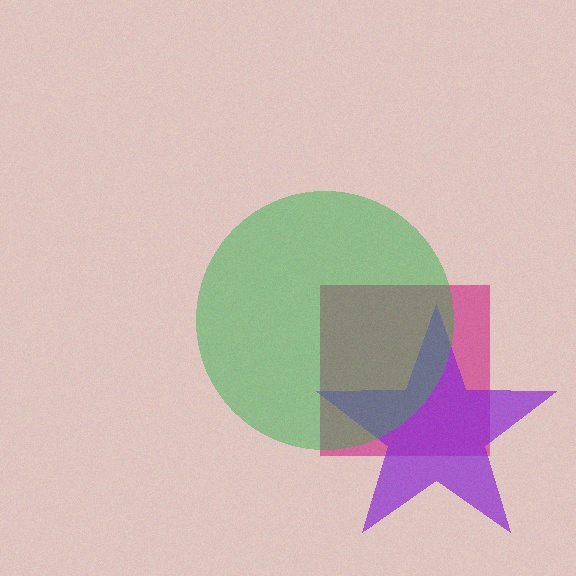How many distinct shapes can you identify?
There are 3 distinct shapes: a magenta square, a purple star, a green circle.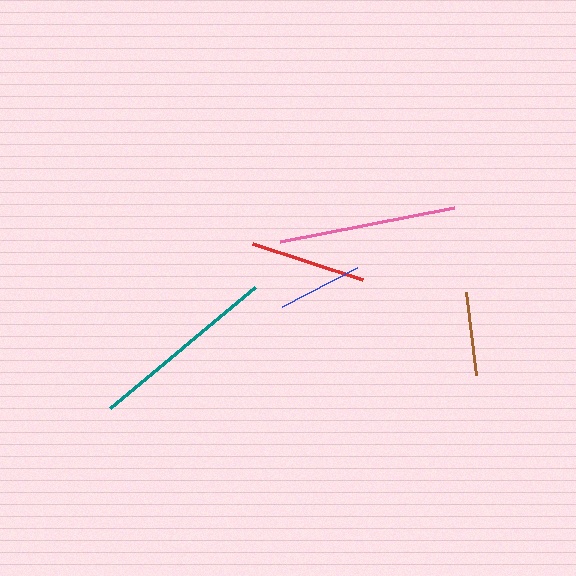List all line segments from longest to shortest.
From longest to shortest: teal, pink, red, brown, blue.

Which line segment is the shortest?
The blue line is the shortest at approximately 84 pixels.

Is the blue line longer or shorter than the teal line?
The teal line is longer than the blue line.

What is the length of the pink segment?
The pink segment is approximately 177 pixels long.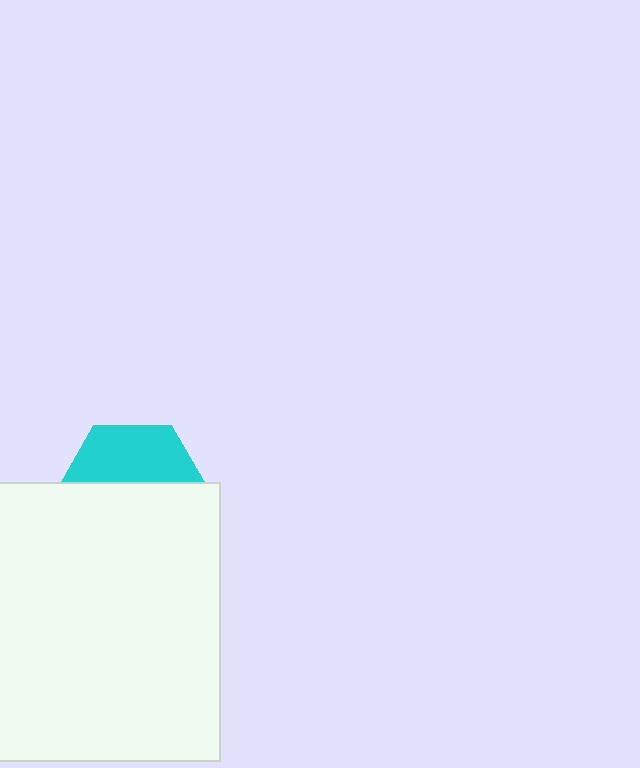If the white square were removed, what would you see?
You would see the complete cyan hexagon.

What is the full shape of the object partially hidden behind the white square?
The partially hidden object is a cyan hexagon.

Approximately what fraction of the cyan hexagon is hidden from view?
Roughly 60% of the cyan hexagon is hidden behind the white square.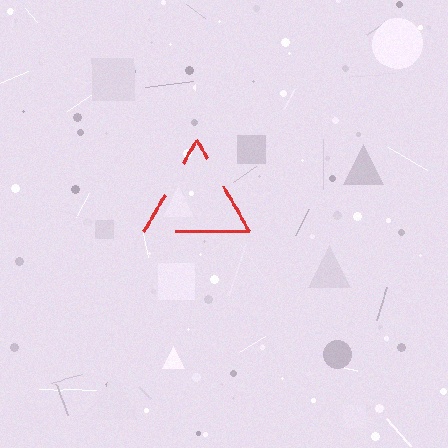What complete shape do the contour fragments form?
The contour fragments form a triangle.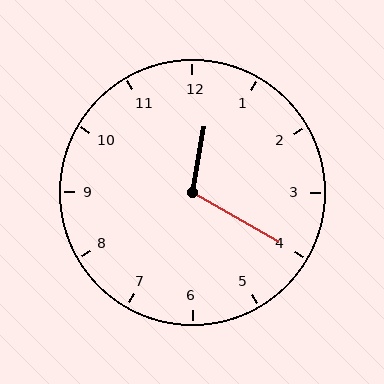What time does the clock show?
12:20.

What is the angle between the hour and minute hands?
Approximately 110 degrees.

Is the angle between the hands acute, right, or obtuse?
It is obtuse.